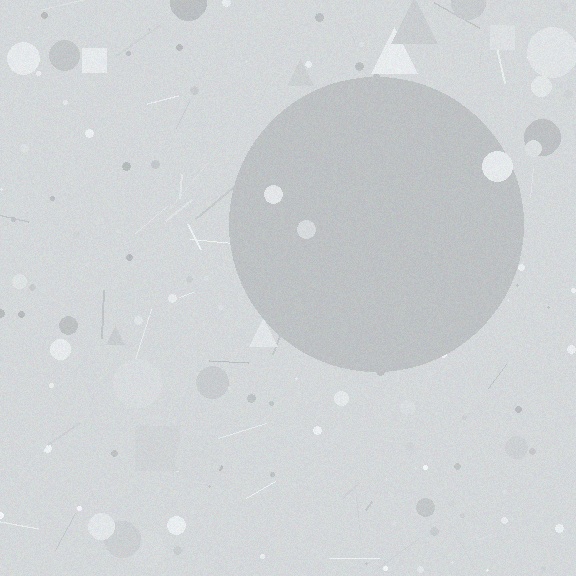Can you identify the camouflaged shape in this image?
The camouflaged shape is a circle.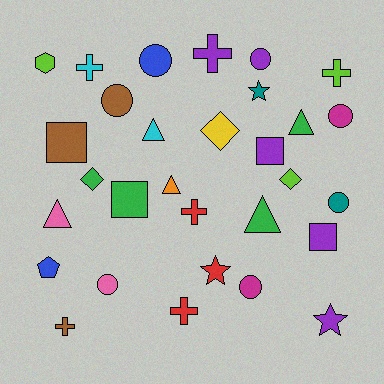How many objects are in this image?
There are 30 objects.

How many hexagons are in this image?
There is 1 hexagon.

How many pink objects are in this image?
There are 2 pink objects.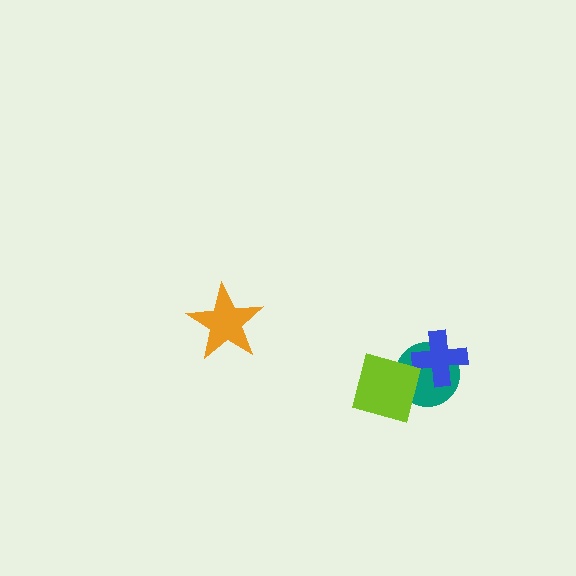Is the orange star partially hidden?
No, no other shape covers it.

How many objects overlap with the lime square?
2 objects overlap with the lime square.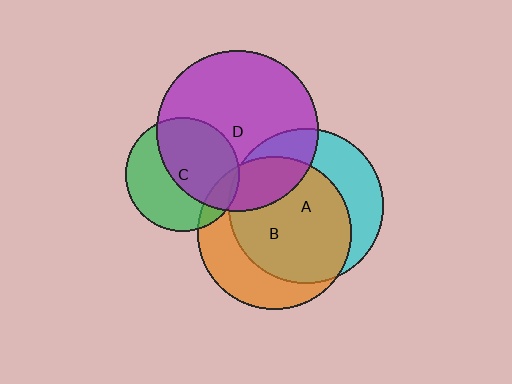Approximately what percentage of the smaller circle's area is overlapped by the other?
Approximately 25%.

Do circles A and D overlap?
Yes.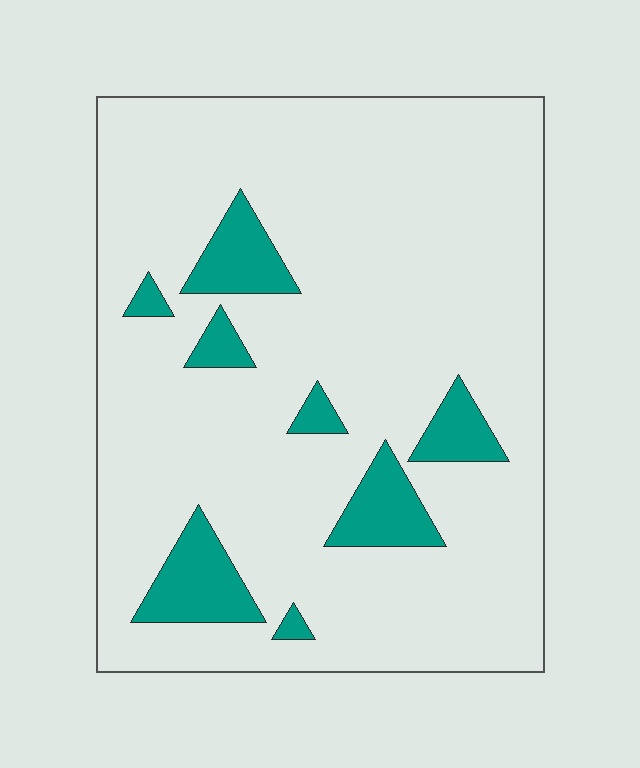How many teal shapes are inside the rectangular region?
8.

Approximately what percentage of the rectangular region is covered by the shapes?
Approximately 10%.